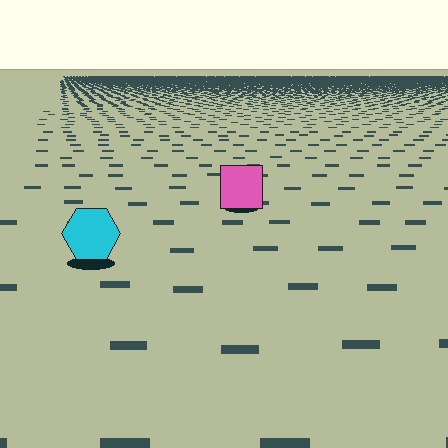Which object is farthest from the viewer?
The pink square is farthest from the viewer. It appears smaller and the ground texture around it is denser.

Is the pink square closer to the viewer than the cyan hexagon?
No. The cyan hexagon is closer — you can tell from the texture gradient: the ground texture is coarser near it.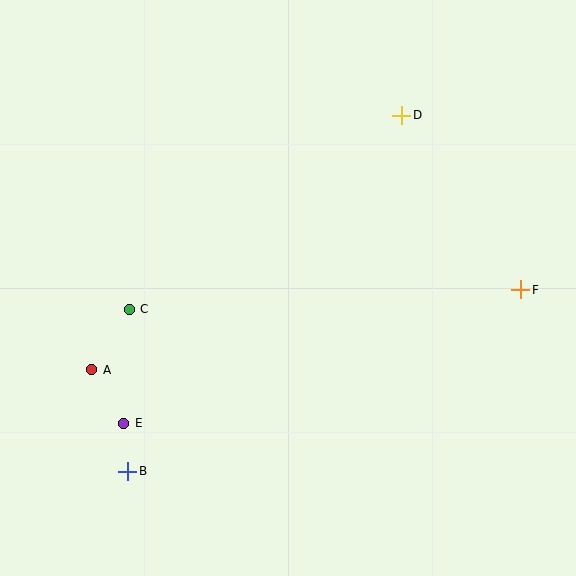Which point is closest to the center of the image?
Point C at (129, 309) is closest to the center.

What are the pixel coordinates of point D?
Point D is at (402, 115).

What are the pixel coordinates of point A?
Point A is at (92, 370).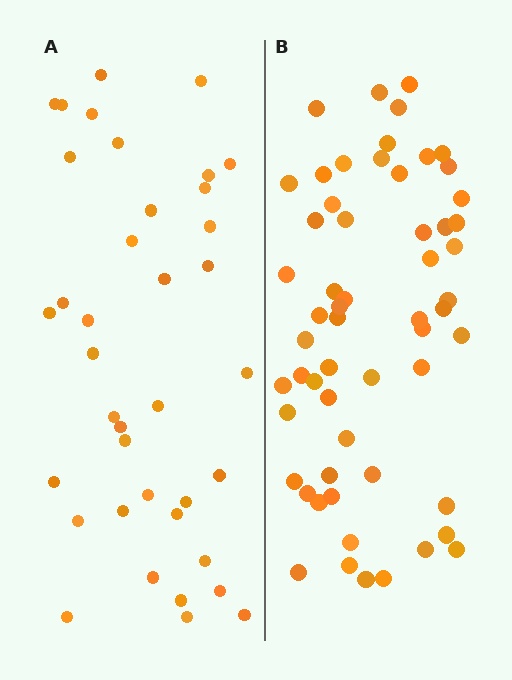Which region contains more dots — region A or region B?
Region B (the right region) has more dots.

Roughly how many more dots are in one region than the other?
Region B has approximately 20 more dots than region A.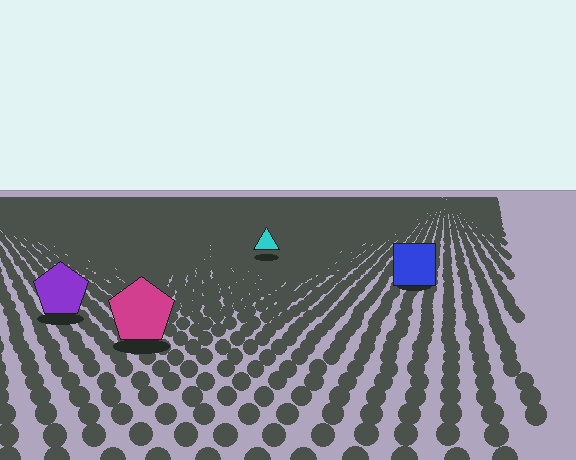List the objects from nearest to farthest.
From nearest to farthest: the magenta pentagon, the purple pentagon, the blue square, the cyan triangle.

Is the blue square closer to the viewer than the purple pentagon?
No. The purple pentagon is closer — you can tell from the texture gradient: the ground texture is coarser near it.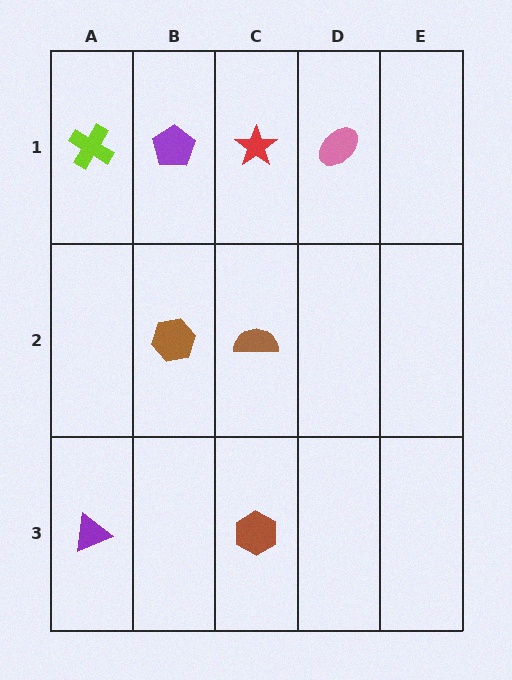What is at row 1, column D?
A pink ellipse.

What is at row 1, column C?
A red star.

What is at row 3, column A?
A purple triangle.